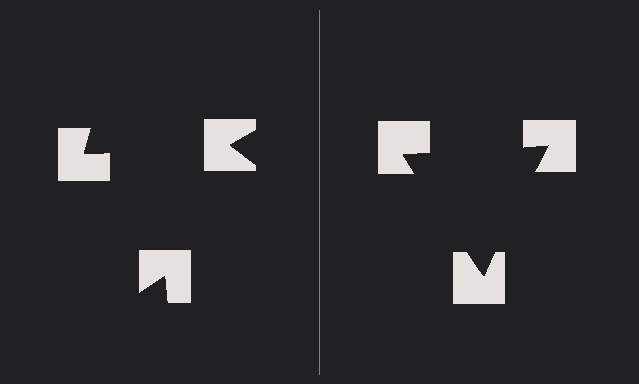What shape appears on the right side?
An illusory triangle.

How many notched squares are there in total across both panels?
6 — 3 on each side.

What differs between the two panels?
The notched squares are positioned identically on both sides; only the wedge orientations differ. On the right they align to a triangle; on the left they are misaligned.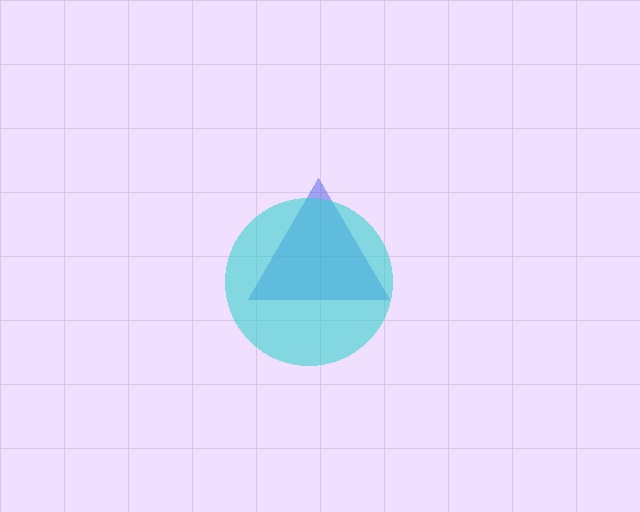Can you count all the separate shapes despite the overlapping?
Yes, there are 2 separate shapes.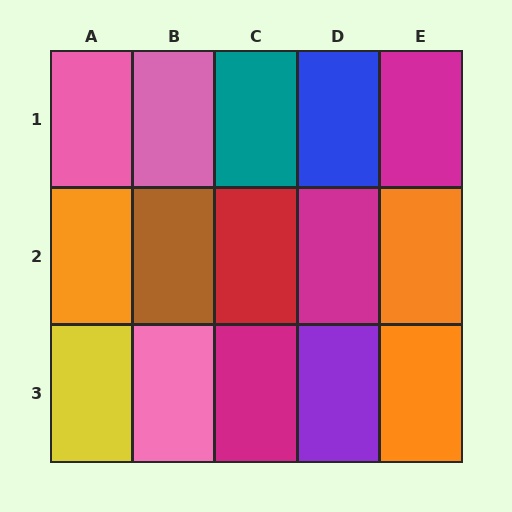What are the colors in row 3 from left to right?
Yellow, pink, magenta, purple, orange.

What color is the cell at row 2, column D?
Magenta.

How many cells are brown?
1 cell is brown.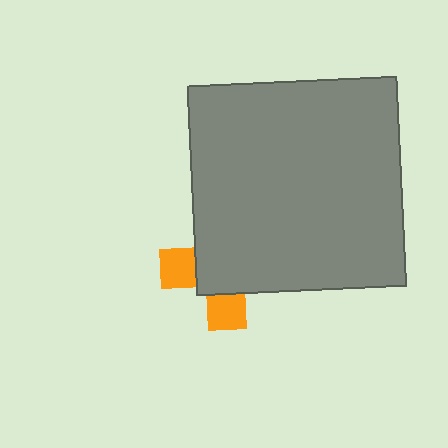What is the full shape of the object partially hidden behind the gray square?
The partially hidden object is an orange cross.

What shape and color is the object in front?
The object in front is a gray square.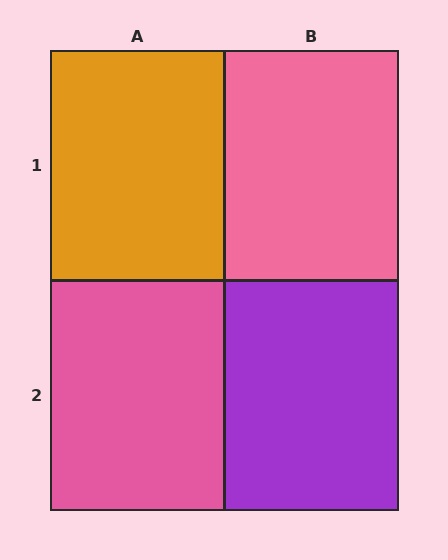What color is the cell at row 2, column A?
Pink.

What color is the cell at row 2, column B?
Purple.